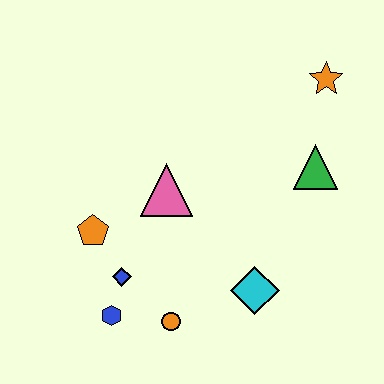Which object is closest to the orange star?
The green triangle is closest to the orange star.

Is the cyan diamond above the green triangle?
No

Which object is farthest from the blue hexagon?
The orange star is farthest from the blue hexagon.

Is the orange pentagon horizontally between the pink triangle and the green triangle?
No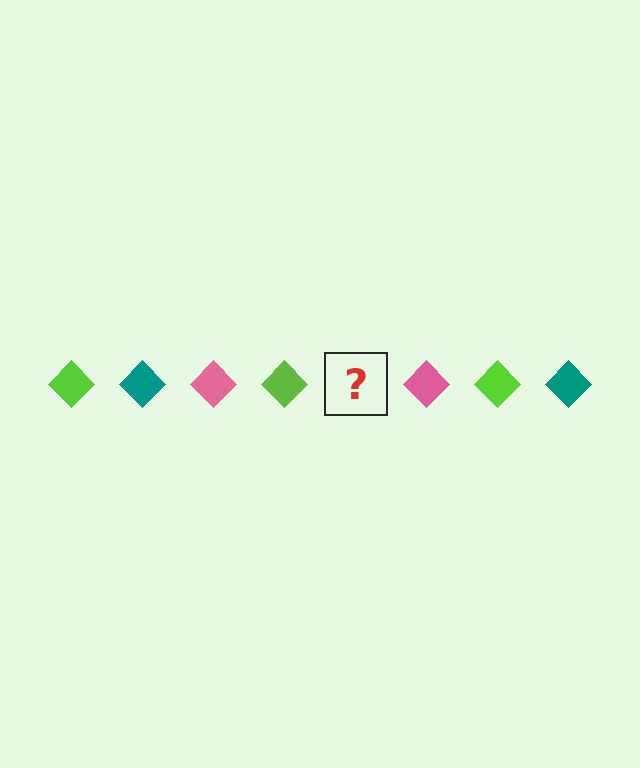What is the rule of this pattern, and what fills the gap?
The rule is that the pattern cycles through lime, teal, pink diamonds. The gap should be filled with a teal diamond.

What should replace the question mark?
The question mark should be replaced with a teal diamond.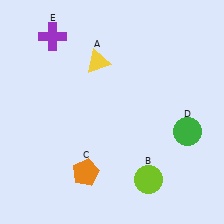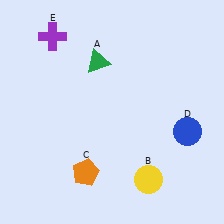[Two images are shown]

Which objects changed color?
A changed from yellow to green. B changed from lime to yellow. D changed from green to blue.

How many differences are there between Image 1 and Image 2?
There are 3 differences between the two images.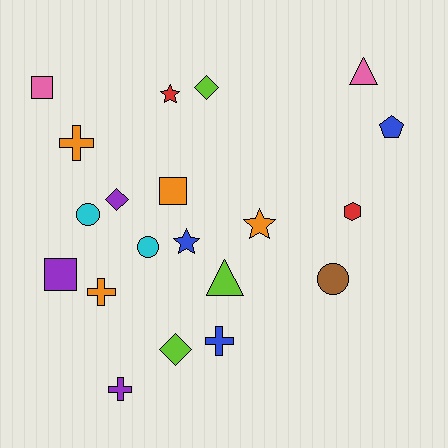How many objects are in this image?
There are 20 objects.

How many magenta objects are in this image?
There are no magenta objects.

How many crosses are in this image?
There are 4 crosses.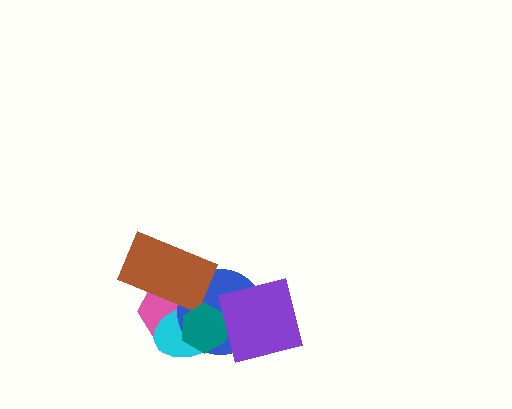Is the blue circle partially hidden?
Yes, it is partially covered by another shape.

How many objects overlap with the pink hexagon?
5 objects overlap with the pink hexagon.